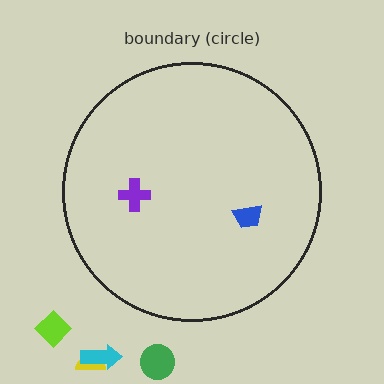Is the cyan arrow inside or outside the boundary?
Outside.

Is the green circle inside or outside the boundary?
Outside.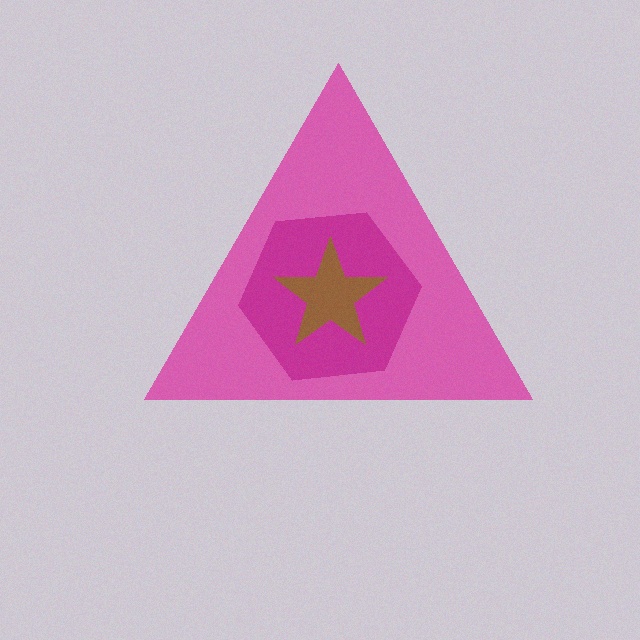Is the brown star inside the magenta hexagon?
Yes.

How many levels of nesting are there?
3.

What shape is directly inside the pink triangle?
The magenta hexagon.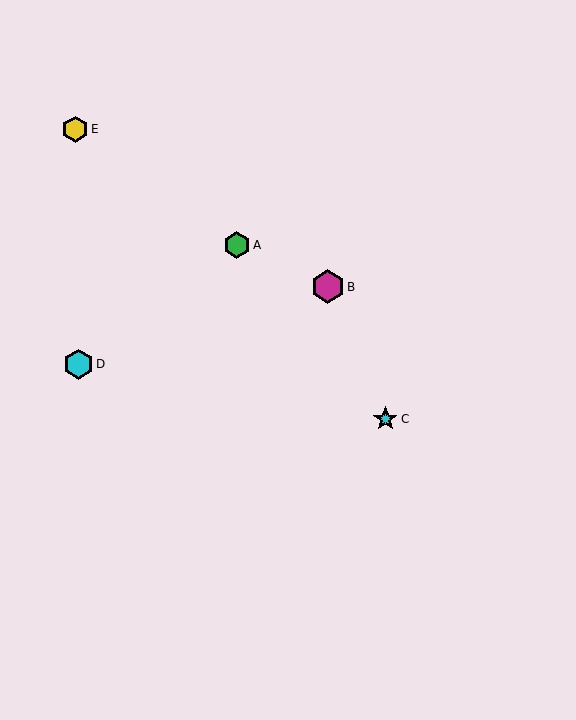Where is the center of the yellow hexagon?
The center of the yellow hexagon is at (75, 129).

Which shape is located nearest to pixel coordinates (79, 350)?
The cyan hexagon (labeled D) at (78, 364) is nearest to that location.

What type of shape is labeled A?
Shape A is a green hexagon.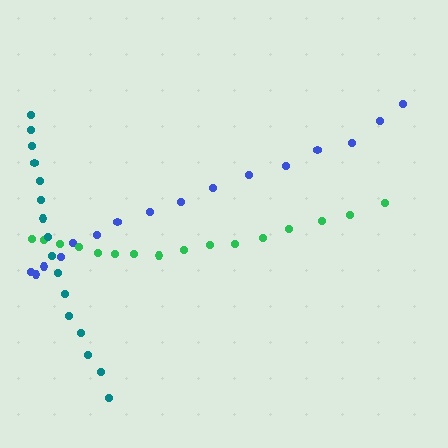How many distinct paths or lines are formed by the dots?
There are 3 distinct paths.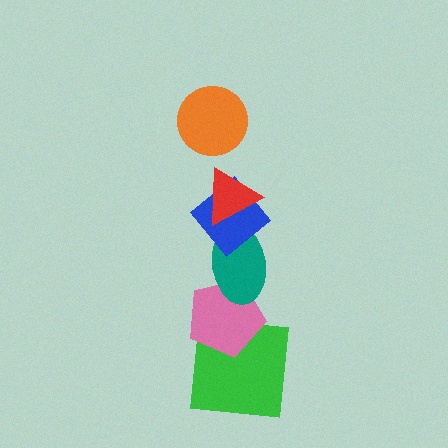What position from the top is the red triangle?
The red triangle is 2nd from the top.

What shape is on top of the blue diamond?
The red triangle is on top of the blue diamond.